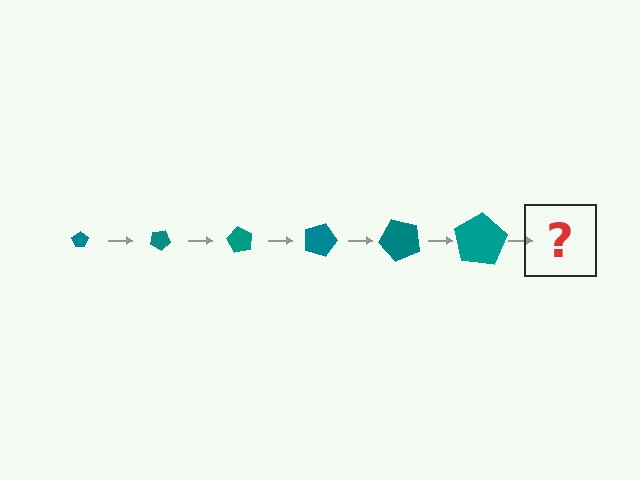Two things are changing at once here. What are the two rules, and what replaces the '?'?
The two rules are that the pentagon grows larger each step and it rotates 30 degrees each step. The '?' should be a pentagon, larger than the previous one and rotated 180 degrees from the start.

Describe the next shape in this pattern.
It should be a pentagon, larger than the previous one and rotated 180 degrees from the start.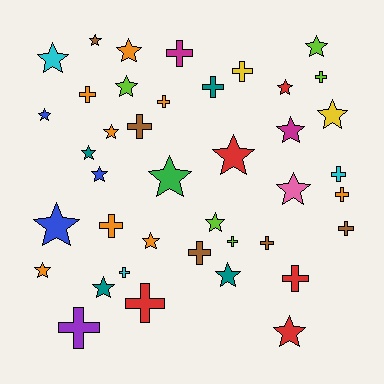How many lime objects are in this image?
There are 5 lime objects.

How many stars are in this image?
There are 22 stars.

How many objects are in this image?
There are 40 objects.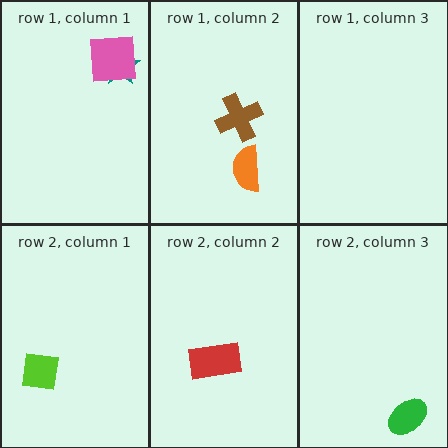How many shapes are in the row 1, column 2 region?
2.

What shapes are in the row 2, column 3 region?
The green ellipse.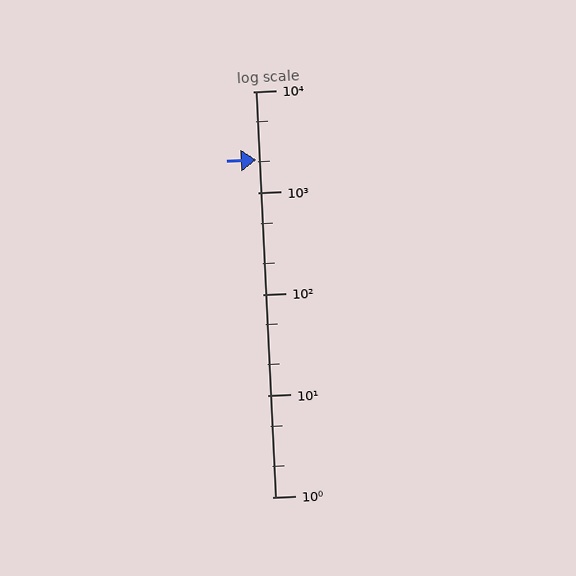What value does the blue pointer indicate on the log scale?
The pointer indicates approximately 2100.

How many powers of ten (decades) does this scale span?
The scale spans 4 decades, from 1 to 10000.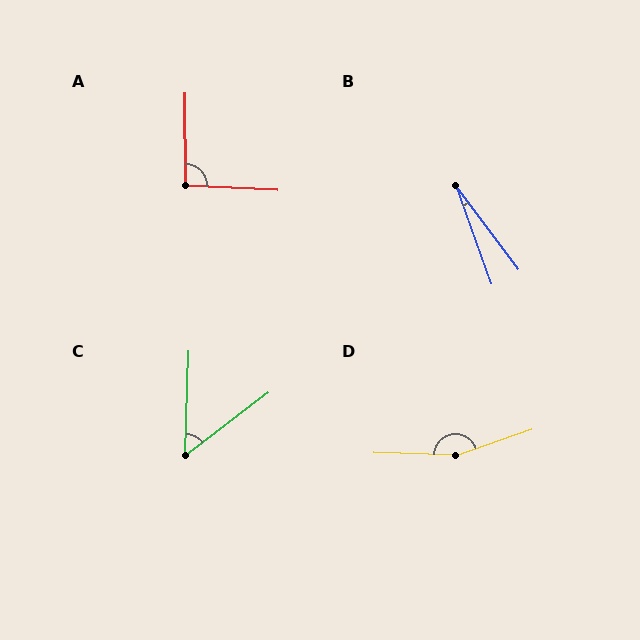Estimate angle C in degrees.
Approximately 51 degrees.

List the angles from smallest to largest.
B (17°), C (51°), A (93°), D (160°).